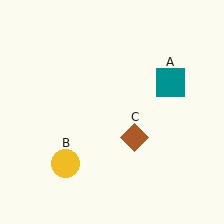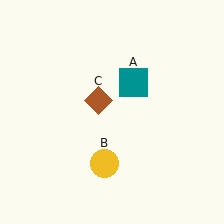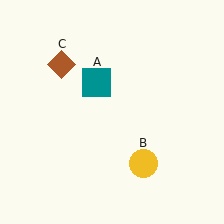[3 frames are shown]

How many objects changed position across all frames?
3 objects changed position: teal square (object A), yellow circle (object B), brown diamond (object C).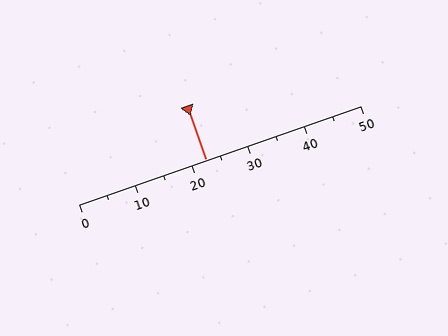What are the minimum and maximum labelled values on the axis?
The axis runs from 0 to 50.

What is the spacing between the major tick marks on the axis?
The major ticks are spaced 10 apart.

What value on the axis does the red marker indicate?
The marker indicates approximately 22.5.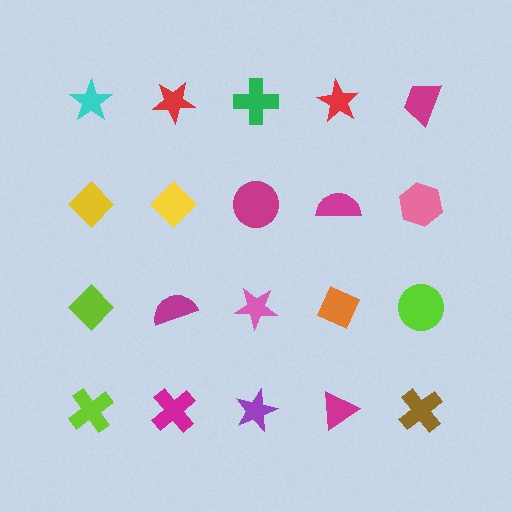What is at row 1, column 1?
A cyan star.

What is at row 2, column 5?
A pink hexagon.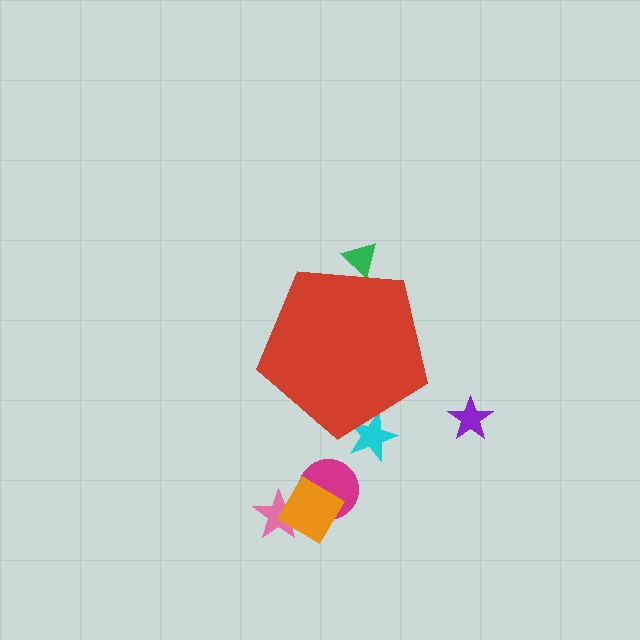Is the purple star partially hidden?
No, the purple star is fully visible.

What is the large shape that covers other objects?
A red pentagon.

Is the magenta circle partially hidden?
No, the magenta circle is fully visible.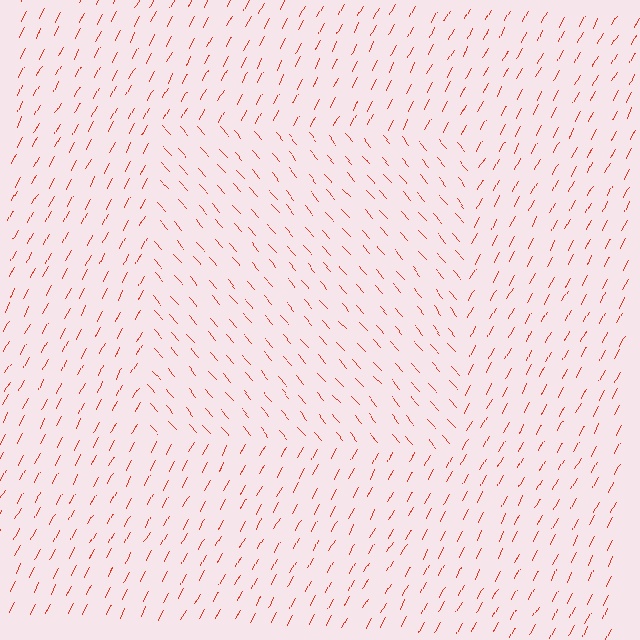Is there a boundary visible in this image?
Yes, there is a texture boundary formed by a change in line orientation.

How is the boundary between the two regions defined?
The boundary is defined purely by a change in line orientation (approximately 69 degrees difference). All lines are the same color and thickness.